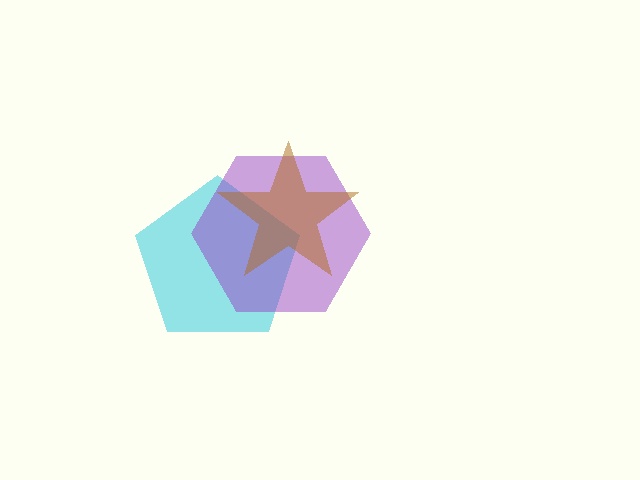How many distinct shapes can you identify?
There are 3 distinct shapes: a cyan pentagon, a purple hexagon, a brown star.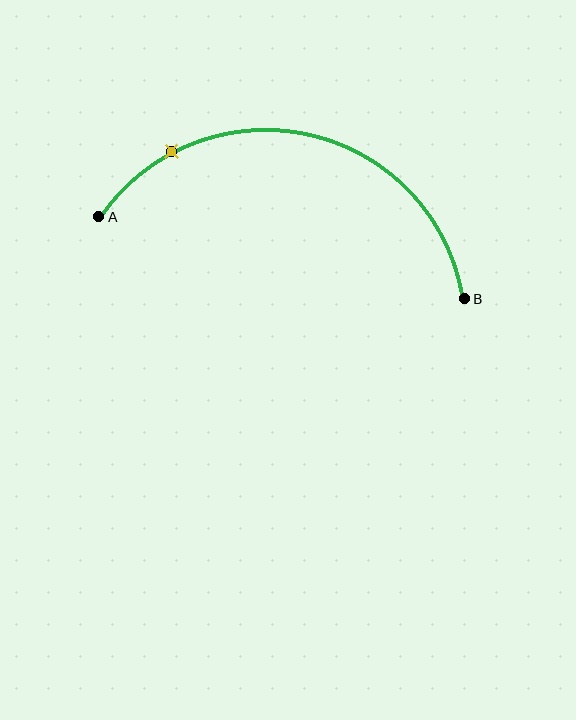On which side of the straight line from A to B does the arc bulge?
The arc bulges above the straight line connecting A and B.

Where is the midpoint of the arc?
The arc midpoint is the point on the curve farthest from the straight line joining A and B. It sits above that line.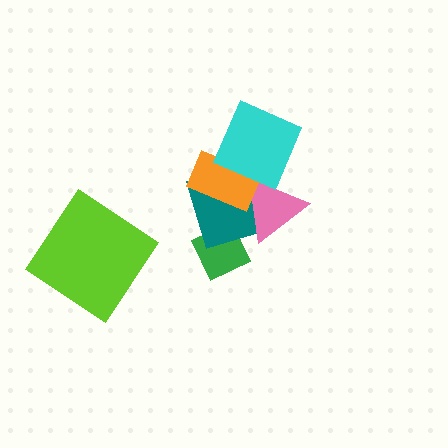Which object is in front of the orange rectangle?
The cyan diamond is in front of the orange rectangle.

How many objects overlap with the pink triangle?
3 objects overlap with the pink triangle.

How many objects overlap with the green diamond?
1 object overlaps with the green diamond.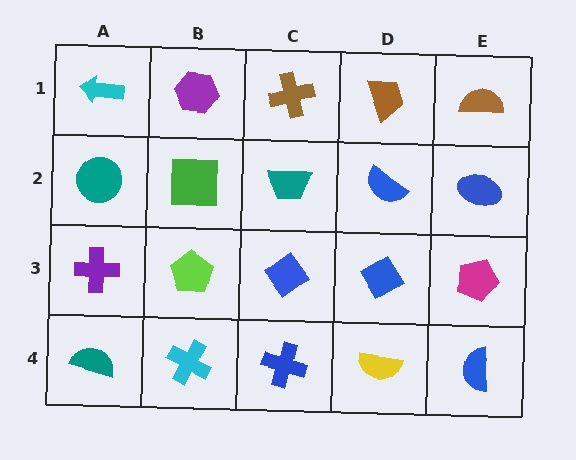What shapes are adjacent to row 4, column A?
A purple cross (row 3, column A), a cyan cross (row 4, column B).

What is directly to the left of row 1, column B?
A cyan arrow.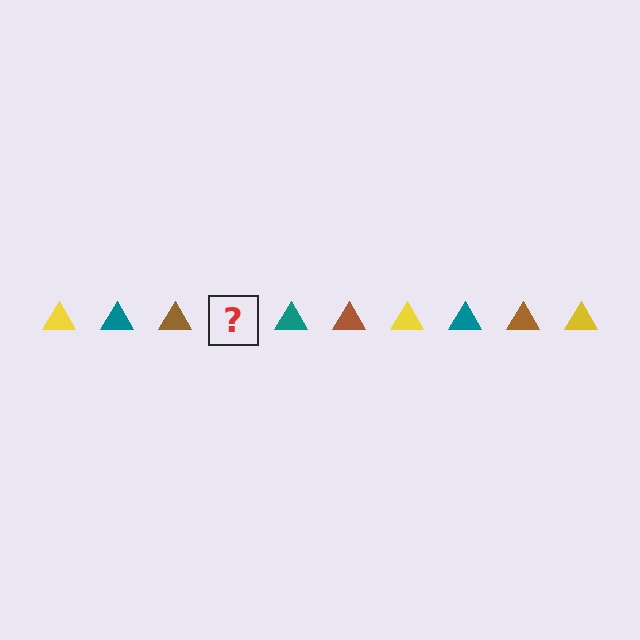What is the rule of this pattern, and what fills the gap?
The rule is that the pattern cycles through yellow, teal, brown triangles. The gap should be filled with a yellow triangle.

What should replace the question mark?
The question mark should be replaced with a yellow triangle.